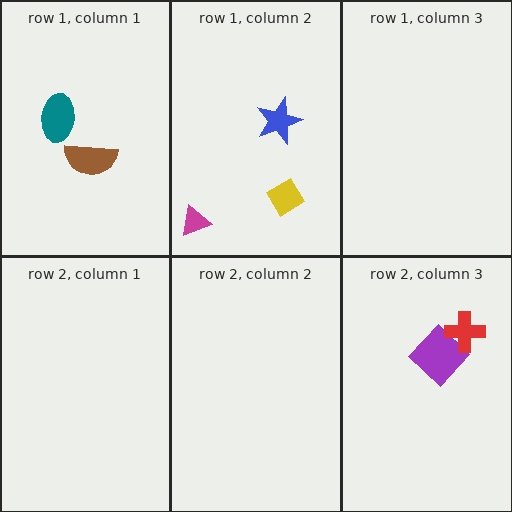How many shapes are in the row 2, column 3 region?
2.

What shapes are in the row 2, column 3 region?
The purple diamond, the red cross.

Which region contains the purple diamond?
The row 2, column 3 region.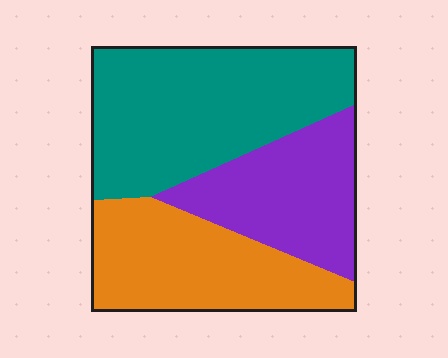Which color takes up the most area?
Teal, at roughly 45%.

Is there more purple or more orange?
Orange.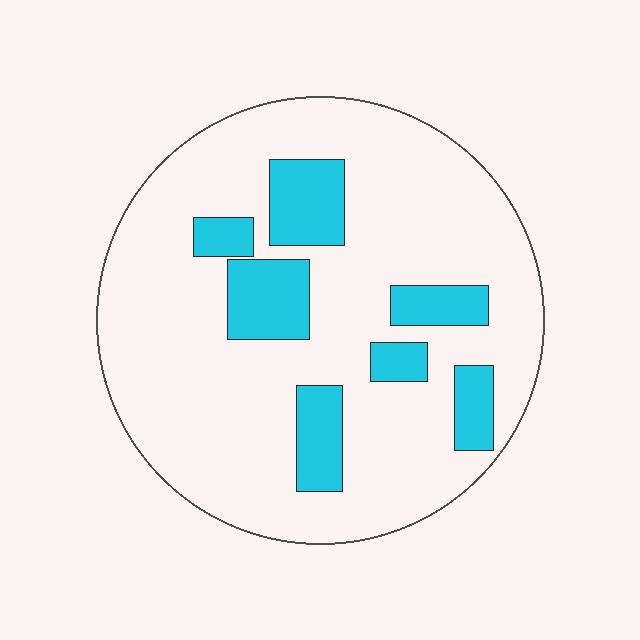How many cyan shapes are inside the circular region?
7.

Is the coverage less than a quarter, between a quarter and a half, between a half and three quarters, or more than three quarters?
Less than a quarter.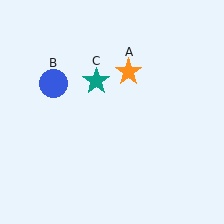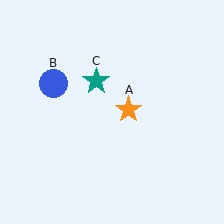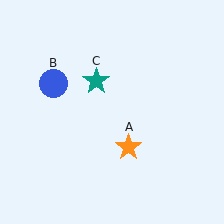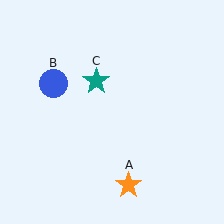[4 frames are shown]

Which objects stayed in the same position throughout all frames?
Blue circle (object B) and teal star (object C) remained stationary.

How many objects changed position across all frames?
1 object changed position: orange star (object A).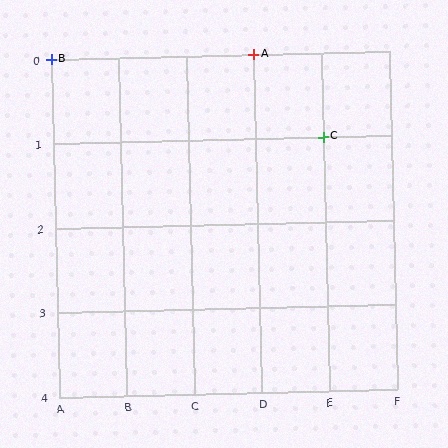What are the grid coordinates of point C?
Point C is at grid coordinates (E, 1).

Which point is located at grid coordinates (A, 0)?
Point B is at (A, 0).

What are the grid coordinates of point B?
Point B is at grid coordinates (A, 0).